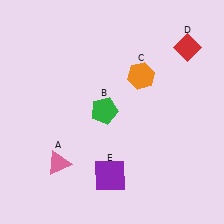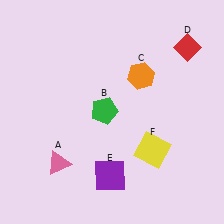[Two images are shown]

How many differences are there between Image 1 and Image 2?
There is 1 difference between the two images.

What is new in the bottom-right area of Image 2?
A yellow square (F) was added in the bottom-right area of Image 2.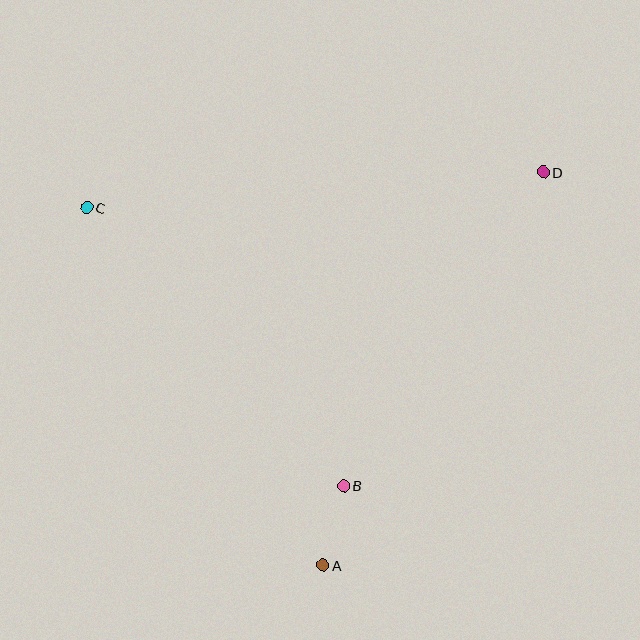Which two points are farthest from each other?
Points C and D are farthest from each other.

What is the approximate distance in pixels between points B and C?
The distance between B and C is approximately 379 pixels.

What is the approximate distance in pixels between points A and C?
The distance between A and C is approximately 429 pixels.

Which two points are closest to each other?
Points A and B are closest to each other.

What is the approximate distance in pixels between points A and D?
The distance between A and D is approximately 450 pixels.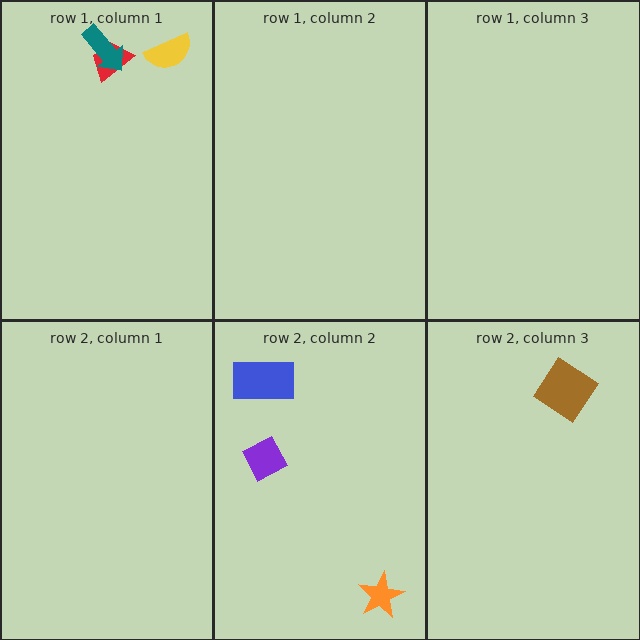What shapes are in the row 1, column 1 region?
The red trapezoid, the yellow semicircle, the teal arrow.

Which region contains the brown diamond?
The row 2, column 3 region.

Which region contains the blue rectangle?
The row 2, column 2 region.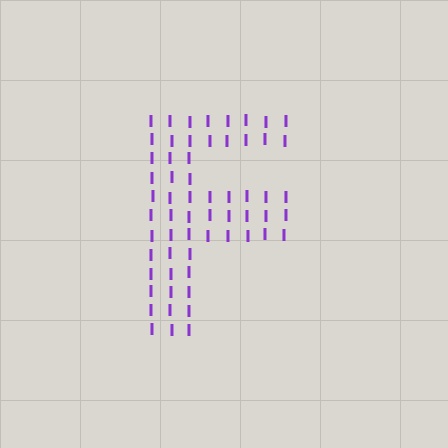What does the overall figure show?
The overall figure shows the letter F.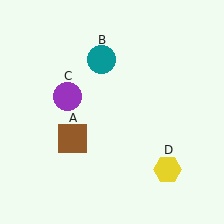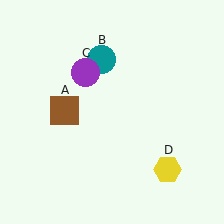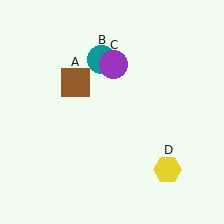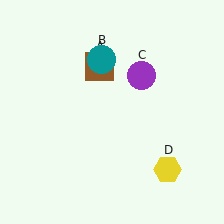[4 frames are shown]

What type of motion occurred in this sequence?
The brown square (object A), purple circle (object C) rotated clockwise around the center of the scene.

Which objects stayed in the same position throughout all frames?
Teal circle (object B) and yellow hexagon (object D) remained stationary.